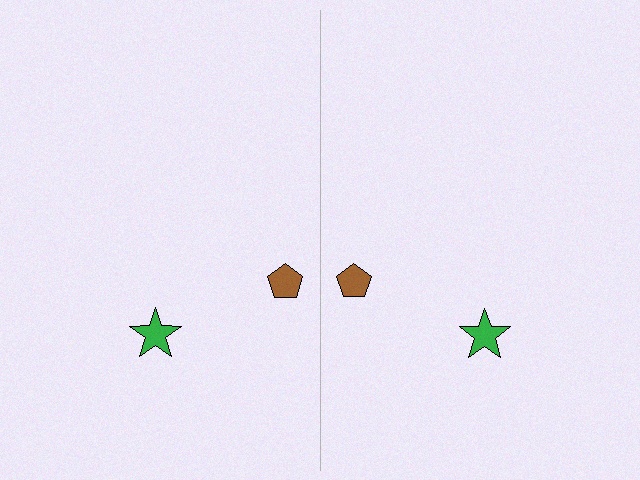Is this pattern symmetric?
Yes, this pattern has bilateral (reflection) symmetry.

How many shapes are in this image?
There are 4 shapes in this image.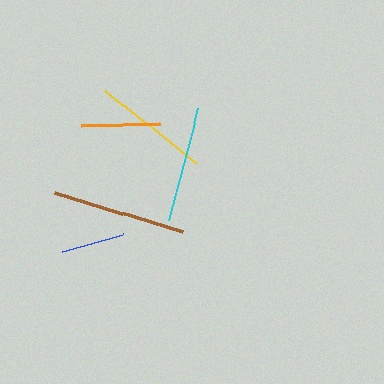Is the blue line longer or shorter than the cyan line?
The cyan line is longer than the blue line.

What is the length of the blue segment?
The blue segment is approximately 63 pixels long.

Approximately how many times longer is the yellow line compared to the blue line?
The yellow line is approximately 1.9 times the length of the blue line.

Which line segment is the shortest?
The blue line is the shortest at approximately 63 pixels.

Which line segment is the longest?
The brown line is the longest at approximately 134 pixels.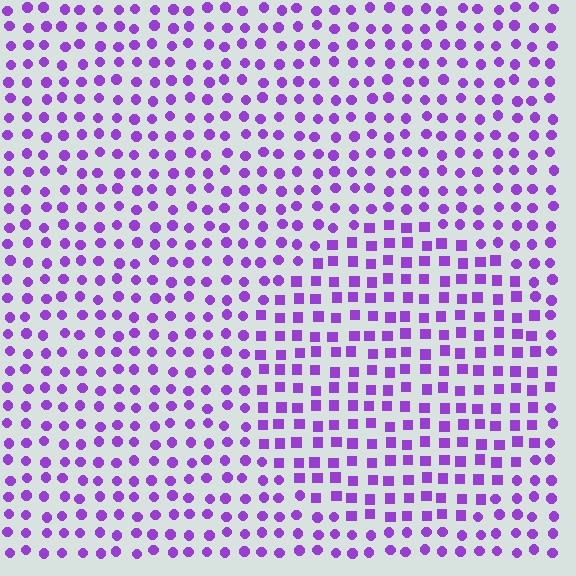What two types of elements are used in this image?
The image uses squares inside the circle region and circles outside it.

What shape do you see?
I see a circle.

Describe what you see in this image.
The image is filled with small purple elements arranged in a uniform grid. A circle-shaped region contains squares, while the surrounding area contains circles. The boundary is defined purely by the change in element shape.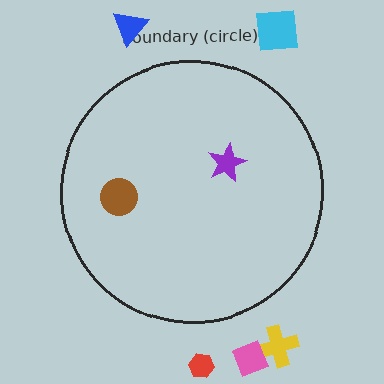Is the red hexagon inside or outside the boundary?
Outside.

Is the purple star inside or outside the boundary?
Inside.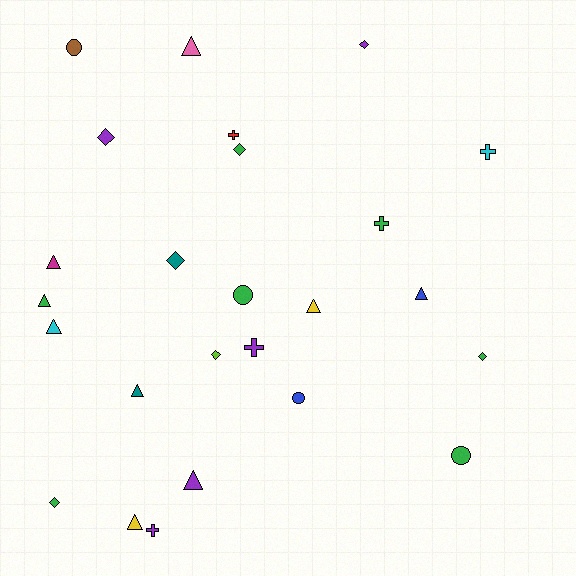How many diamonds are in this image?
There are 7 diamonds.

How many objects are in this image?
There are 25 objects.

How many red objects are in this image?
There is 1 red object.